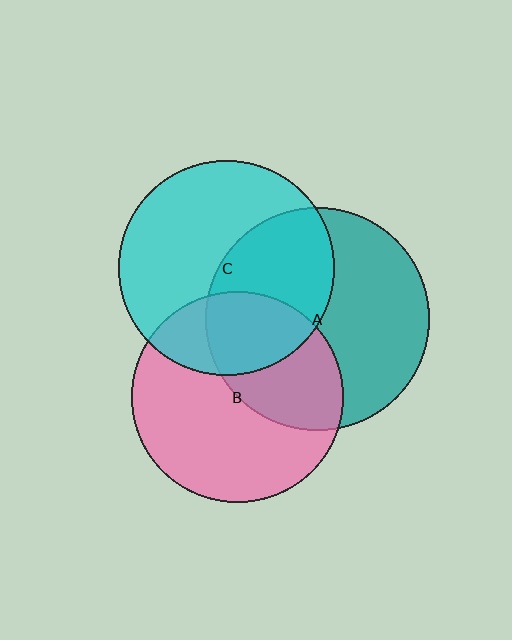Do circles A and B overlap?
Yes.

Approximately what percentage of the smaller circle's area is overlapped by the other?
Approximately 40%.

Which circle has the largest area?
Circle A (teal).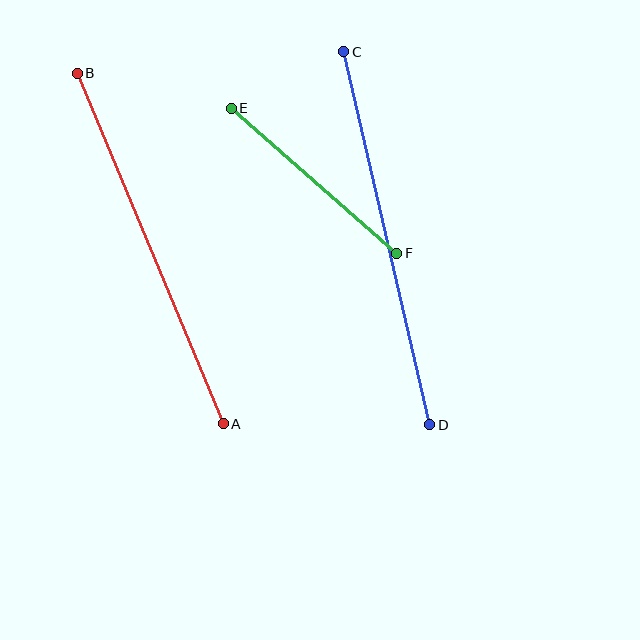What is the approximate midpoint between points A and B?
The midpoint is at approximately (150, 248) pixels.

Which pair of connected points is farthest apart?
Points C and D are farthest apart.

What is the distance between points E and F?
The distance is approximately 220 pixels.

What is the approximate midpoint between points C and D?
The midpoint is at approximately (387, 238) pixels.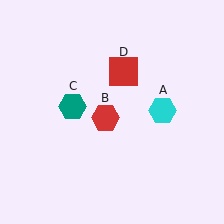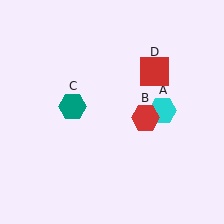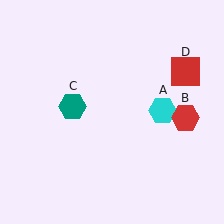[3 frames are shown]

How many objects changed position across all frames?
2 objects changed position: red hexagon (object B), red square (object D).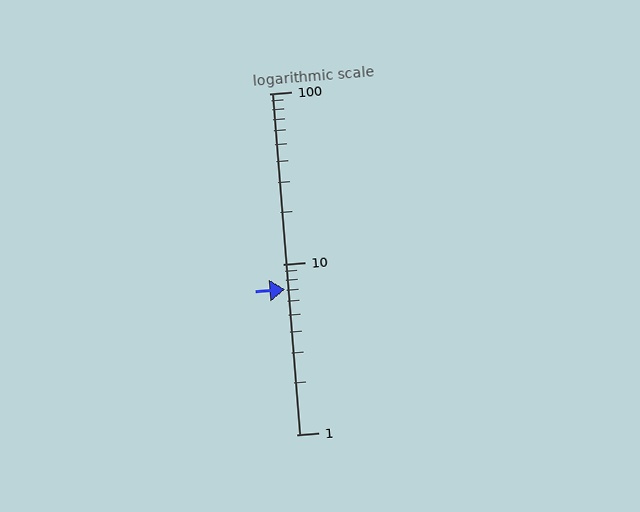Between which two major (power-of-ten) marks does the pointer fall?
The pointer is between 1 and 10.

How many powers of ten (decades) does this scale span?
The scale spans 2 decades, from 1 to 100.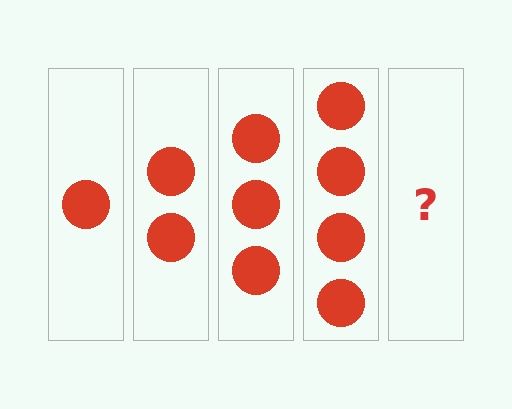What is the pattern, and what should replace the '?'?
The pattern is that each step adds one more circle. The '?' should be 5 circles.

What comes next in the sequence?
The next element should be 5 circles.